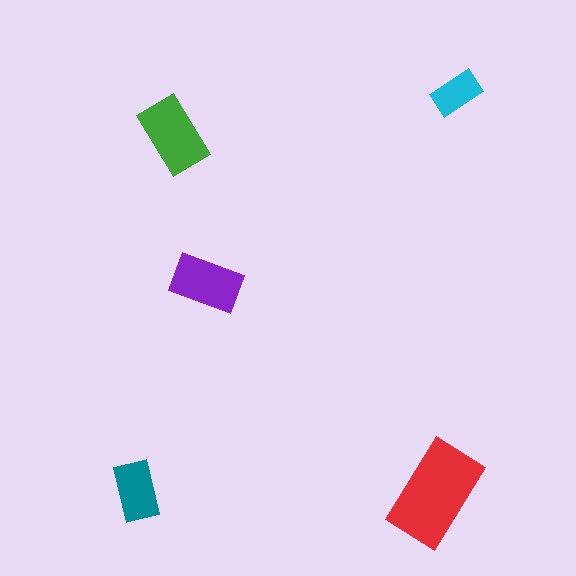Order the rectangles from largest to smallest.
the red one, the green one, the purple one, the teal one, the cyan one.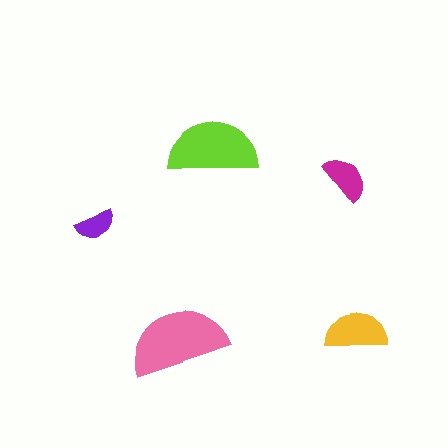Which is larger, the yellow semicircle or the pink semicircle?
The pink one.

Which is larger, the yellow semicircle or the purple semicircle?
The yellow one.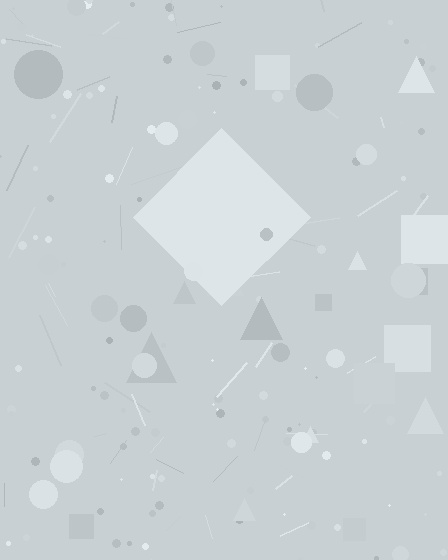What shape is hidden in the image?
A diamond is hidden in the image.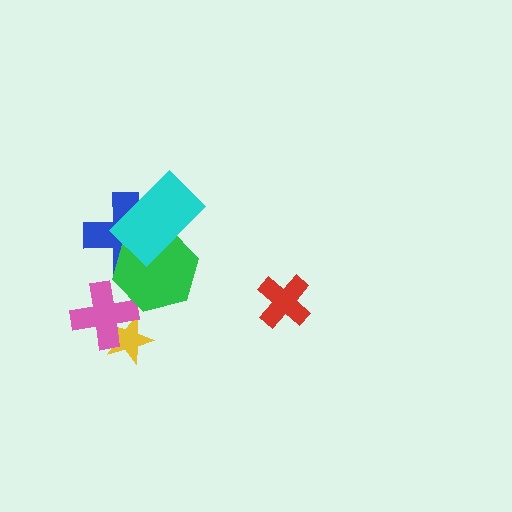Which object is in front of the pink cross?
The green hexagon is in front of the pink cross.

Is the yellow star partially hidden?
Yes, it is partially covered by another shape.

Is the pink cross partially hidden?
Yes, it is partially covered by another shape.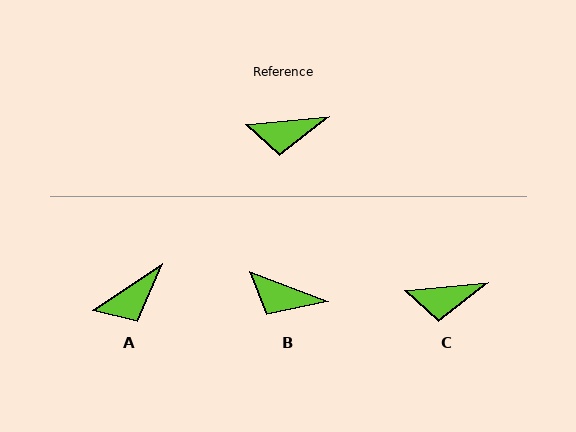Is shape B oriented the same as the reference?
No, it is off by about 26 degrees.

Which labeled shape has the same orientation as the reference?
C.